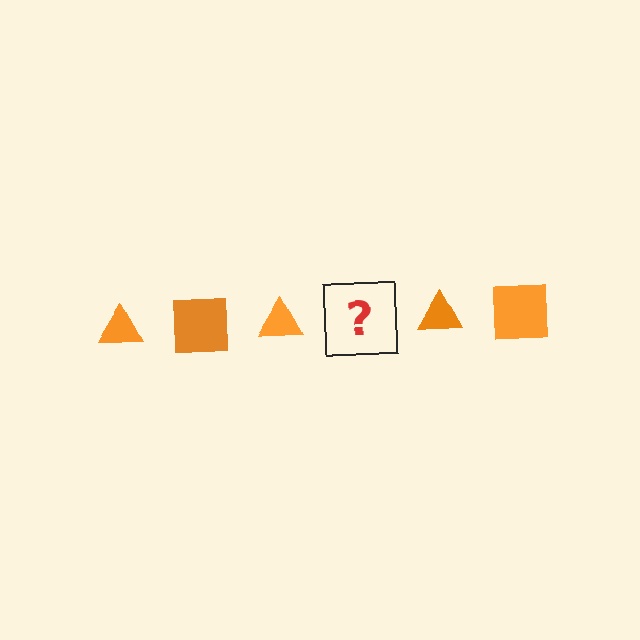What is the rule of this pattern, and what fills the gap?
The rule is that the pattern cycles through triangle, square shapes in orange. The gap should be filled with an orange square.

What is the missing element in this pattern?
The missing element is an orange square.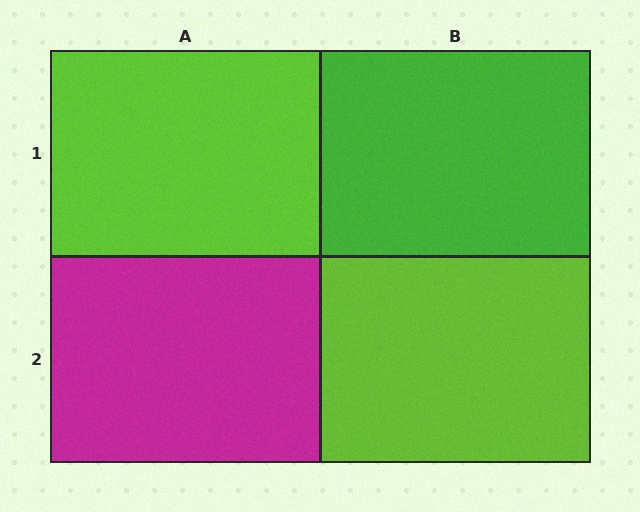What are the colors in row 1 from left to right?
Lime, green.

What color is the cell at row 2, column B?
Lime.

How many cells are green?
1 cell is green.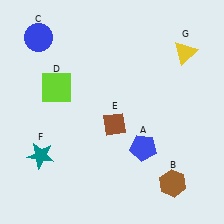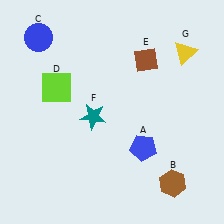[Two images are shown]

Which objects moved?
The objects that moved are: the brown diamond (E), the teal star (F).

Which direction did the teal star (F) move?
The teal star (F) moved right.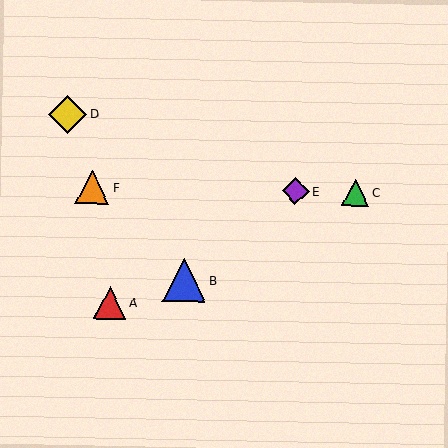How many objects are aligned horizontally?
3 objects (C, E, F) are aligned horizontally.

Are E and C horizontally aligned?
Yes, both are at y≈191.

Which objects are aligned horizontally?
Objects C, E, F are aligned horizontally.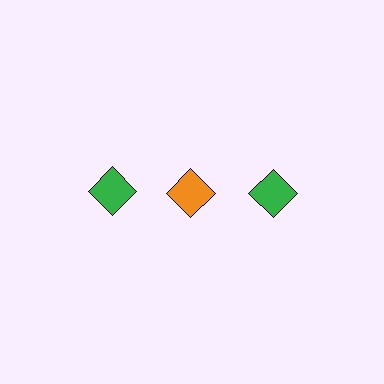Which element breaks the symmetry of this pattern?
The orange diamond in the top row, second from left column breaks the symmetry. All other shapes are green diamonds.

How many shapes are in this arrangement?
There are 3 shapes arranged in a grid pattern.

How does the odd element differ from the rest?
It has a different color: orange instead of green.